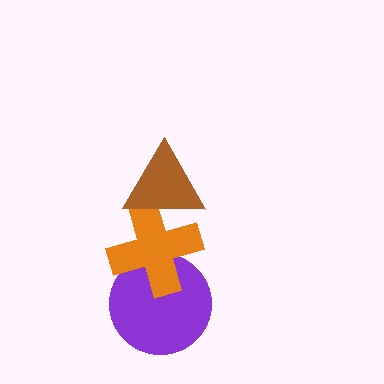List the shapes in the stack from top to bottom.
From top to bottom: the brown triangle, the orange cross, the purple circle.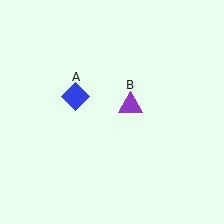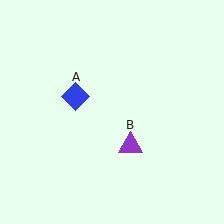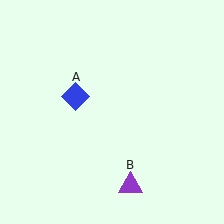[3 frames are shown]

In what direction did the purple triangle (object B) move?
The purple triangle (object B) moved down.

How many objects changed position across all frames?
1 object changed position: purple triangle (object B).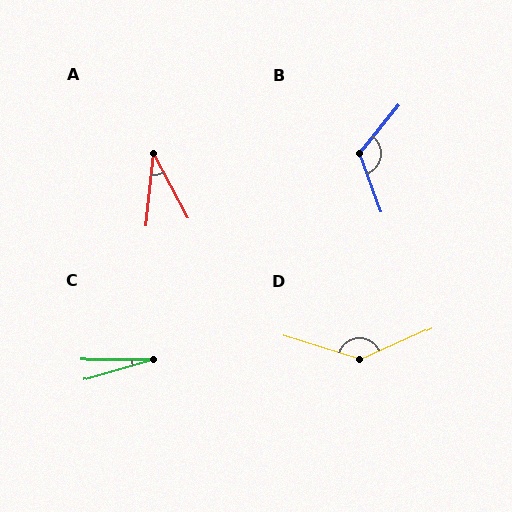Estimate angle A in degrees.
Approximately 34 degrees.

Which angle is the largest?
D, at approximately 138 degrees.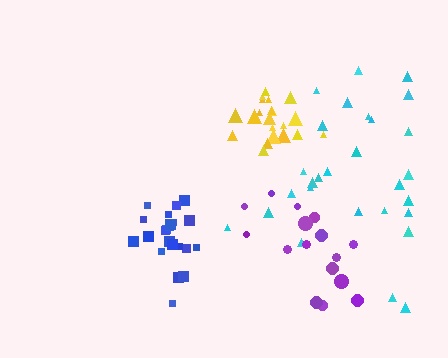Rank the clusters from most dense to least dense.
yellow, blue, purple, cyan.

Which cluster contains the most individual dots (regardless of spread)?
Cyan (28).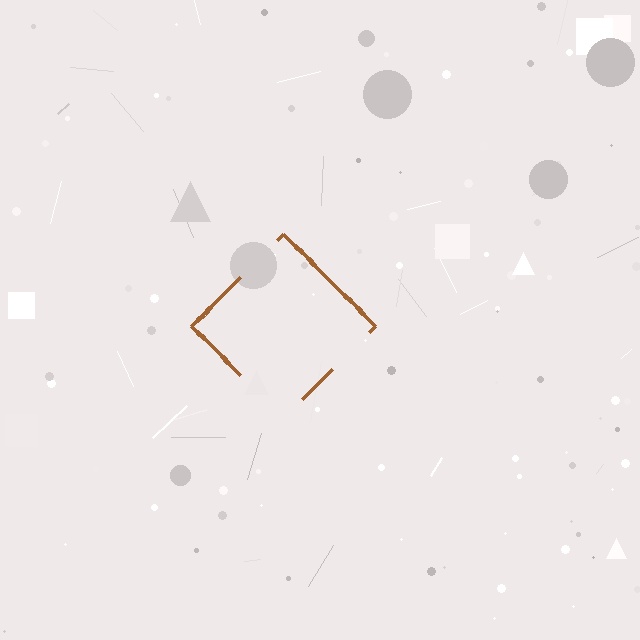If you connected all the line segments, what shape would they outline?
They would outline a diamond.